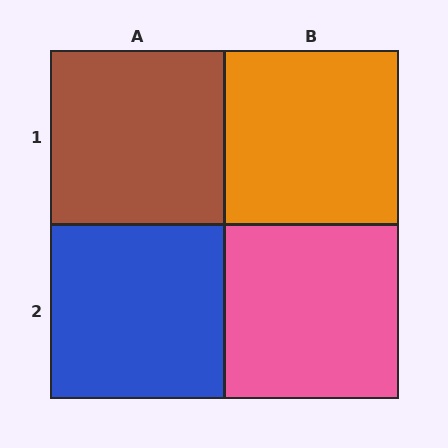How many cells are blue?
1 cell is blue.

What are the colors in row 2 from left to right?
Blue, pink.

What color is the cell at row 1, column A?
Brown.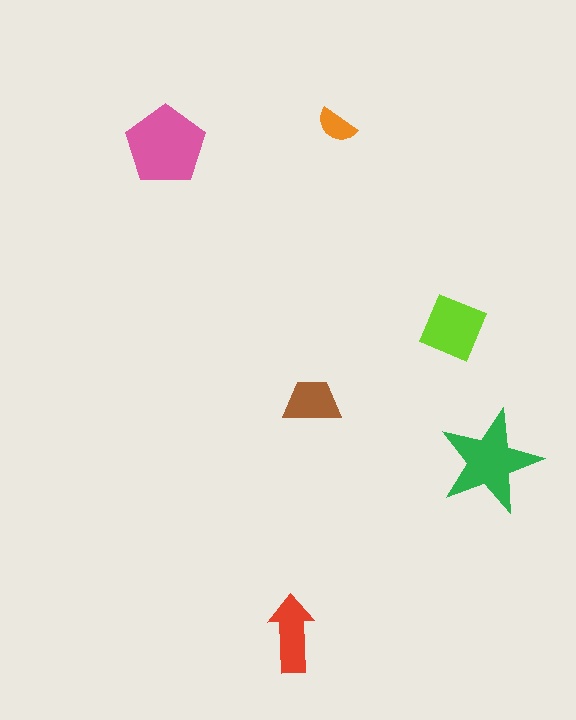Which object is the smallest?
The orange semicircle.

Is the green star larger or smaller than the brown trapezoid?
Larger.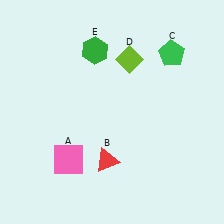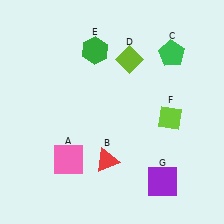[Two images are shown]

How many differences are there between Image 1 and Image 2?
There are 2 differences between the two images.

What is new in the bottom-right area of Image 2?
A purple square (G) was added in the bottom-right area of Image 2.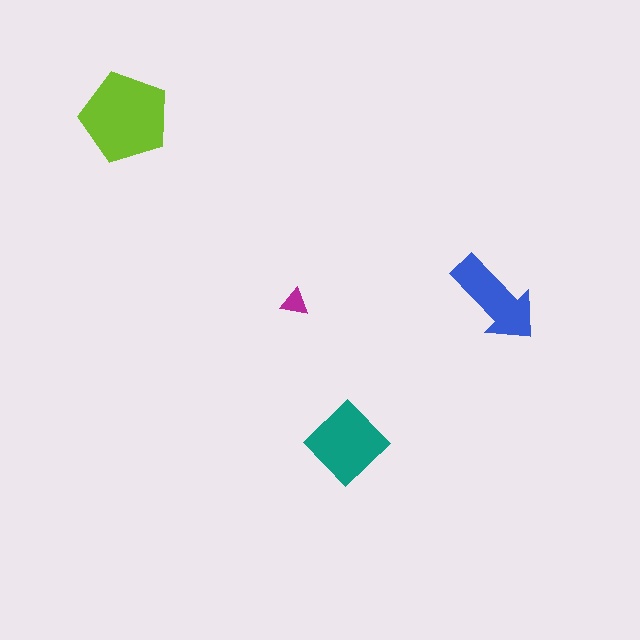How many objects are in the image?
There are 4 objects in the image.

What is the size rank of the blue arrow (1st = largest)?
3rd.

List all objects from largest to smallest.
The lime pentagon, the teal diamond, the blue arrow, the magenta triangle.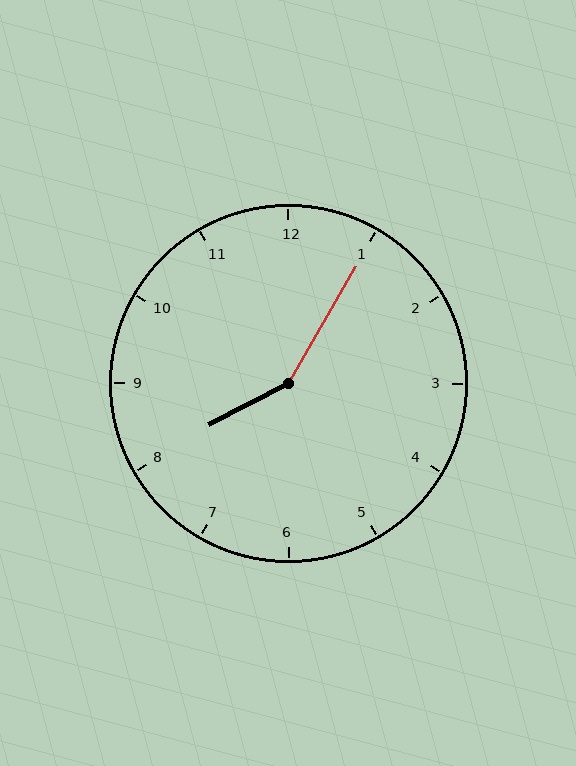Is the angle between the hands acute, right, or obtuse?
It is obtuse.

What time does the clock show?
8:05.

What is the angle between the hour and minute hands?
Approximately 148 degrees.